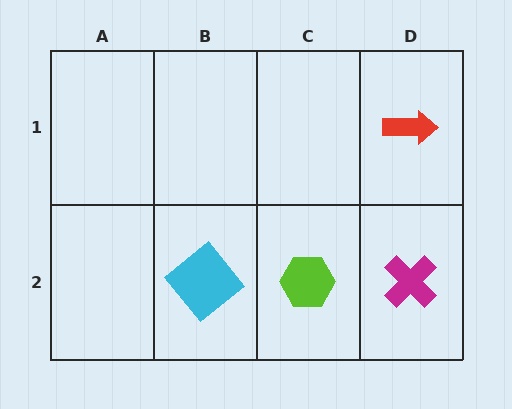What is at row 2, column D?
A magenta cross.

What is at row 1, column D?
A red arrow.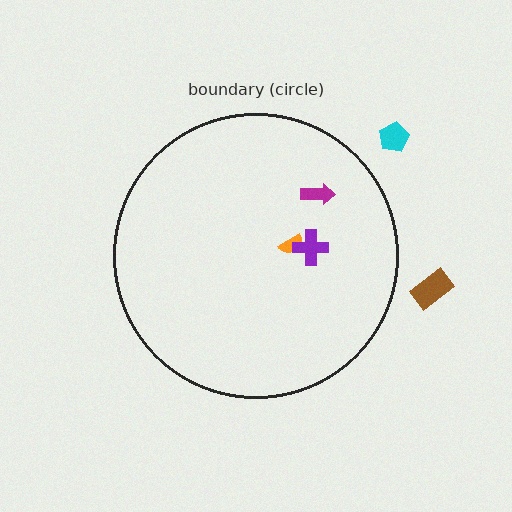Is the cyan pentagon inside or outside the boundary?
Outside.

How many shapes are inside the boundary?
3 inside, 2 outside.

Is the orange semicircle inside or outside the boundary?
Inside.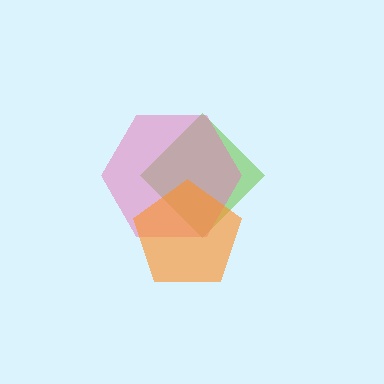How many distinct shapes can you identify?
There are 3 distinct shapes: a lime diamond, a pink hexagon, an orange pentagon.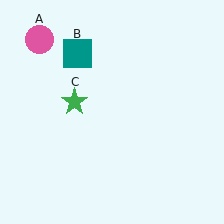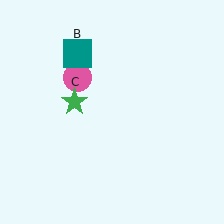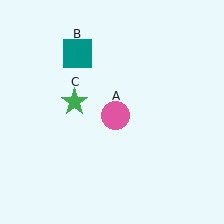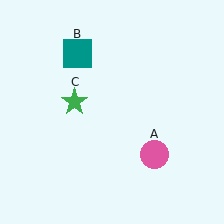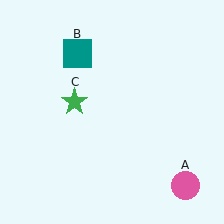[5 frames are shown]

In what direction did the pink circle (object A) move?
The pink circle (object A) moved down and to the right.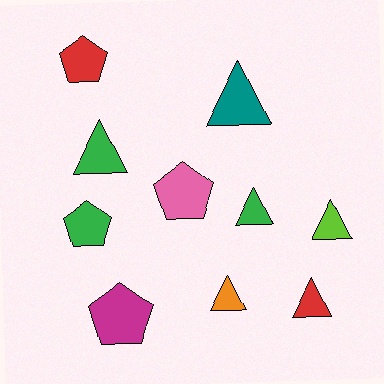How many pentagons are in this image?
There are 4 pentagons.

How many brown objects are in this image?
There are no brown objects.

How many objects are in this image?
There are 10 objects.